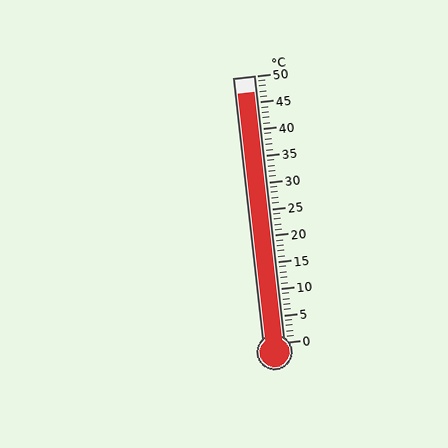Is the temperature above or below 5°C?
The temperature is above 5°C.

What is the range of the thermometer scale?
The thermometer scale ranges from 0°C to 50°C.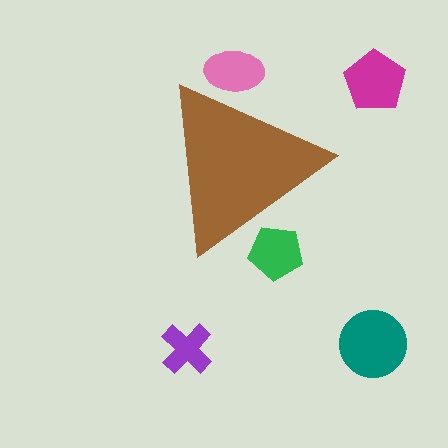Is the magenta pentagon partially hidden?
No, the magenta pentagon is fully visible.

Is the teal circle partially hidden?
No, the teal circle is fully visible.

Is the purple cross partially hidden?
No, the purple cross is fully visible.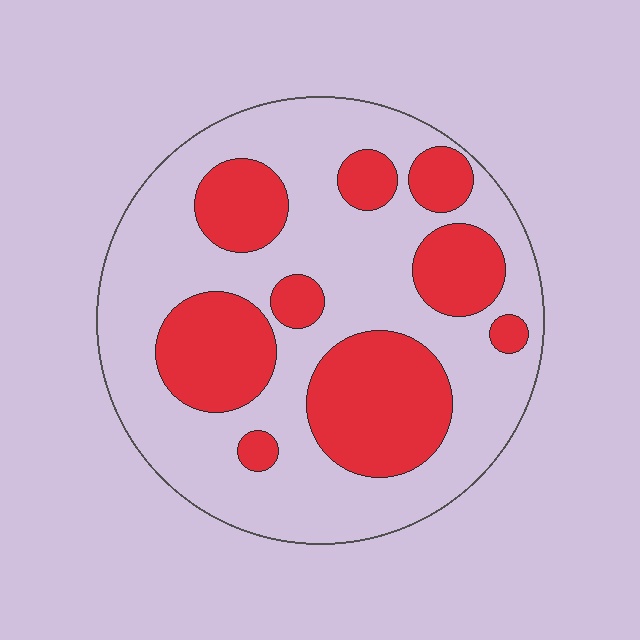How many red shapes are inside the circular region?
9.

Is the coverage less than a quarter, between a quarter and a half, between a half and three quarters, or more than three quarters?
Between a quarter and a half.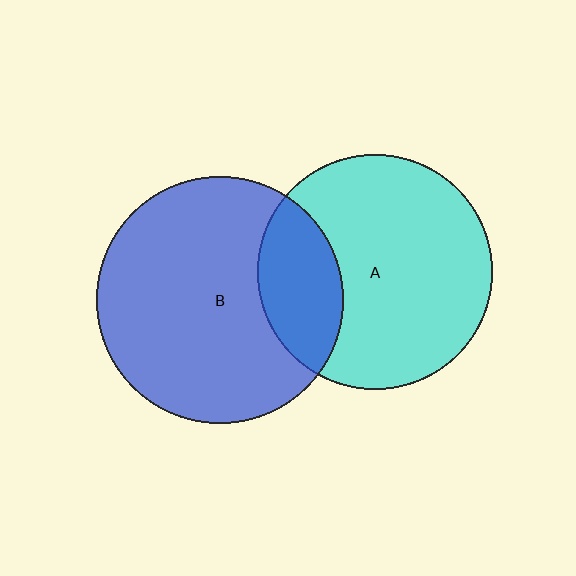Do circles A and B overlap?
Yes.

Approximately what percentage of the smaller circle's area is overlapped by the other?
Approximately 25%.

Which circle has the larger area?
Circle B (blue).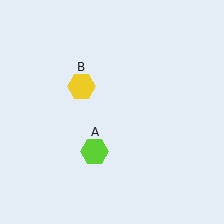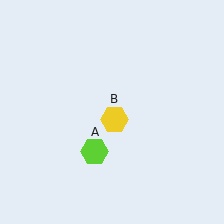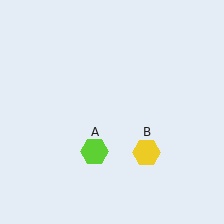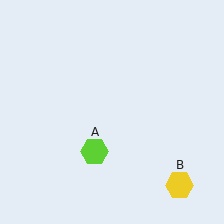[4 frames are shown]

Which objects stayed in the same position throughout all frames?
Lime hexagon (object A) remained stationary.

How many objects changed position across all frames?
1 object changed position: yellow hexagon (object B).